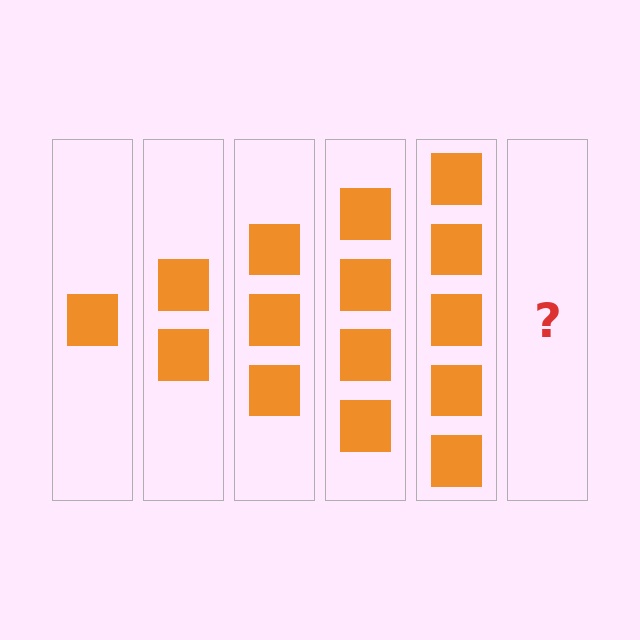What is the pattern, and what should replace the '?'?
The pattern is that each step adds one more square. The '?' should be 6 squares.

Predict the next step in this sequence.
The next step is 6 squares.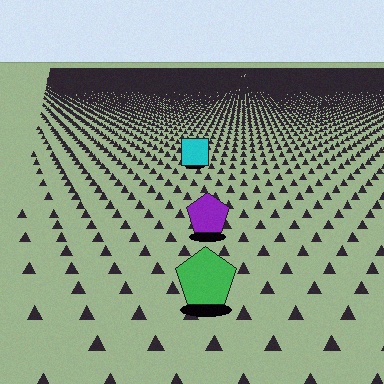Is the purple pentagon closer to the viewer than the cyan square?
Yes. The purple pentagon is closer — you can tell from the texture gradient: the ground texture is coarser near it.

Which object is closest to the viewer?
The green pentagon is closest. The texture marks near it are larger and more spread out.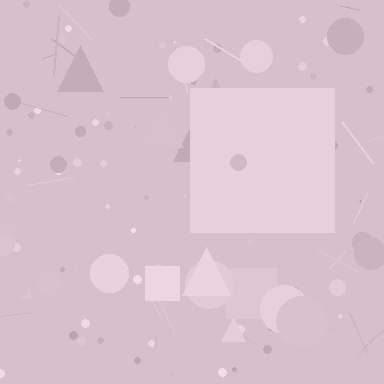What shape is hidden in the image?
A square is hidden in the image.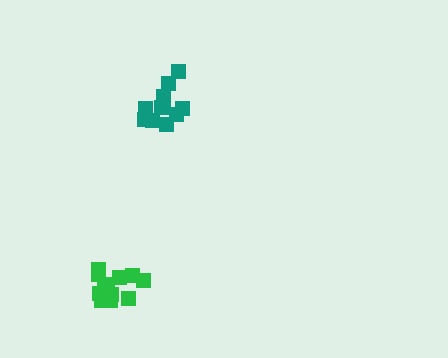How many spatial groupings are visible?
There are 2 spatial groupings.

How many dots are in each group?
Group 1: 11 dots, Group 2: 13 dots (24 total).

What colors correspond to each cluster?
The clusters are colored: teal, green.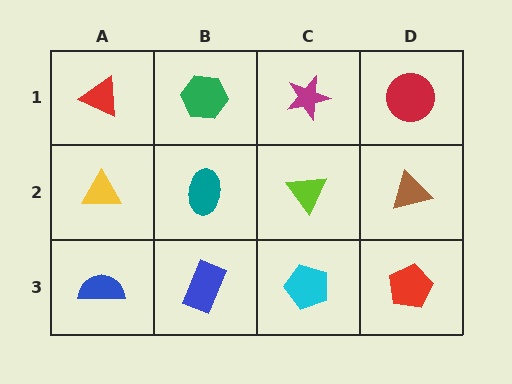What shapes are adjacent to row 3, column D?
A brown triangle (row 2, column D), a cyan pentagon (row 3, column C).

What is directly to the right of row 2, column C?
A brown triangle.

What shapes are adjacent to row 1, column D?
A brown triangle (row 2, column D), a magenta star (row 1, column C).